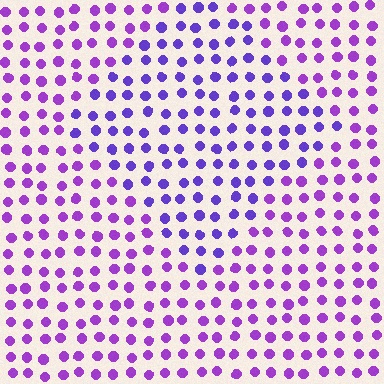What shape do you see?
I see a diamond.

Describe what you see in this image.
The image is filled with small purple elements in a uniform arrangement. A diamond-shaped region is visible where the elements are tinted to a slightly different hue, forming a subtle color boundary.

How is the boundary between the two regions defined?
The boundary is defined purely by a slight shift in hue (about 25 degrees). Spacing, size, and orientation are identical on both sides.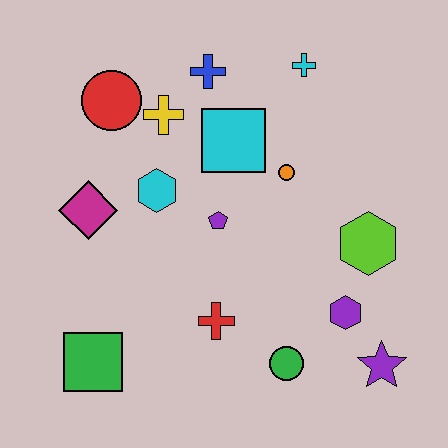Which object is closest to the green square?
The red cross is closest to the green square.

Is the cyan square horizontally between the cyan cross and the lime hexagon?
No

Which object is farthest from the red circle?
The purple star is farthest from the red circle.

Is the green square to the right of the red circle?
No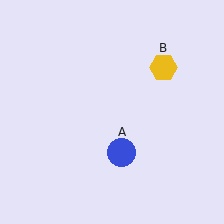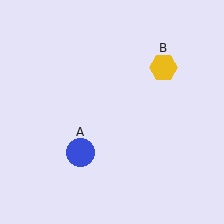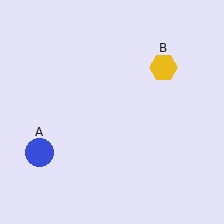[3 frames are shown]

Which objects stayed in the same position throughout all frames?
Yellow hexagon (object B) remained stationary.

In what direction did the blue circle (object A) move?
The blue circle (object A) moved left.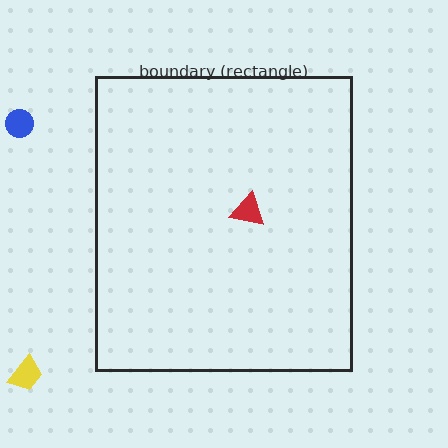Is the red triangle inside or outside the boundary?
Inside.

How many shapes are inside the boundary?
1 inside, 2 outside.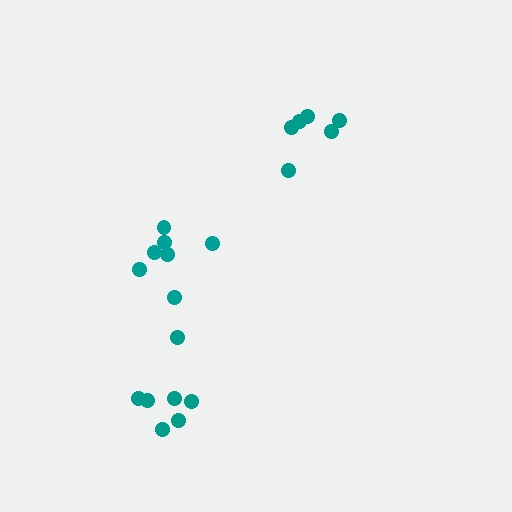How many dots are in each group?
Group 1: 6 dots, Group 2: 7 dots, Group 3: 7 dots (20 total).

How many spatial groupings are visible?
There are 3 spatial groupings.